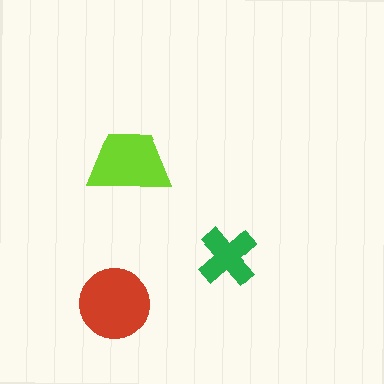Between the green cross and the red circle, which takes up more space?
The red circle.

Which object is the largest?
The red circle.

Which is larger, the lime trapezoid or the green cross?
The lime trapezoid.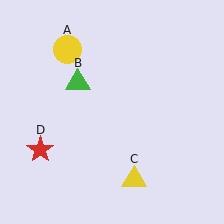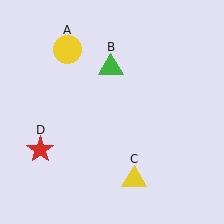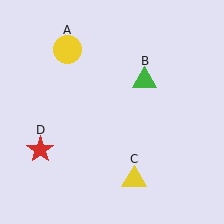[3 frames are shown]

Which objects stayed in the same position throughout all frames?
Yellow circle (object A) and yellow triangle (object C) and red star (object D) remained stationary.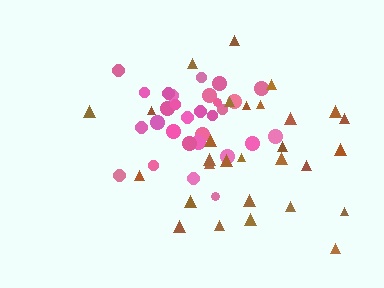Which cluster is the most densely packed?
Pink.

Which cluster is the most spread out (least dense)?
Brown.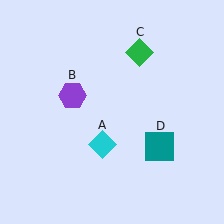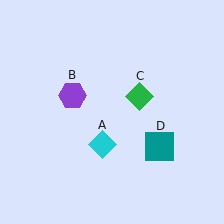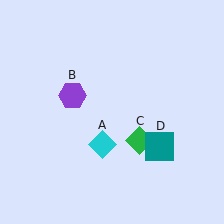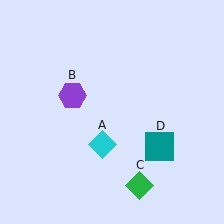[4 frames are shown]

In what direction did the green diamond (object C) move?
The green diamond (object C) moved down.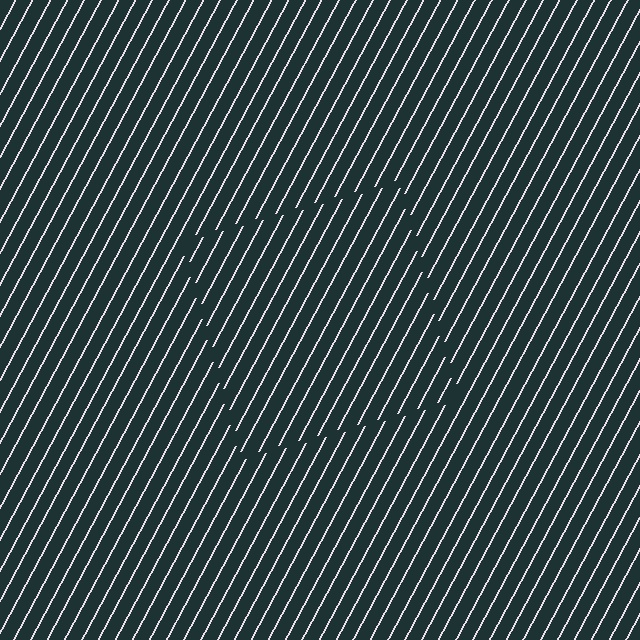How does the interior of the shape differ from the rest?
The interior of the shape contains the same grating, shifted by half a period — the contour is defined by the phase discontinuity where line-ends from the inner and outer gratings abut.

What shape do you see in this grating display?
An illusory square. The interior of the shape contains the same grating, shifted by half a period — the contour is defined by the phase discontinuity where line-ends from the inner and outer gratings abut.